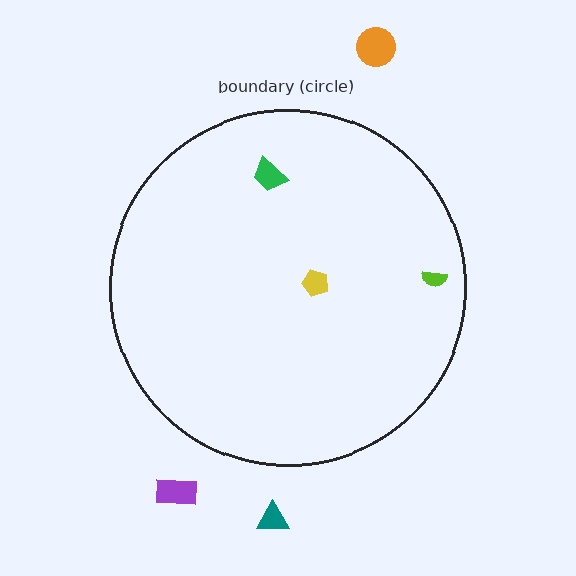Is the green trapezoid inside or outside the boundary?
Inside.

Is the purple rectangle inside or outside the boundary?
Outside.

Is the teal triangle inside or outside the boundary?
Outside.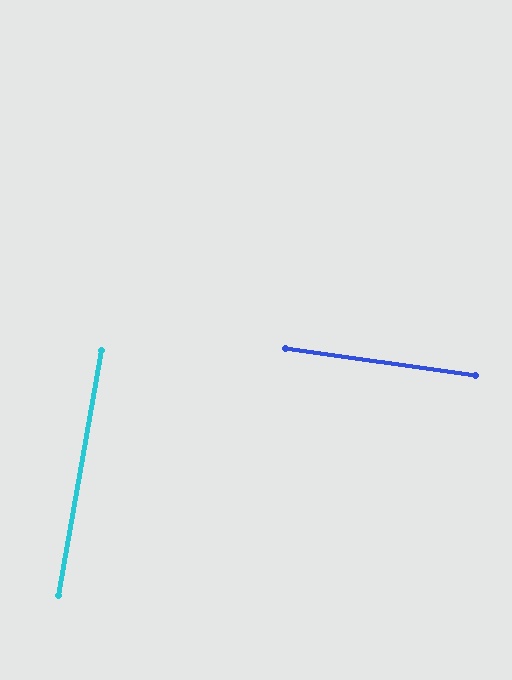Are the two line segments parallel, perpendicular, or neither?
Perpendicular — they meet at approximately 88°.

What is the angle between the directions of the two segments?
Approximately 88 degrees.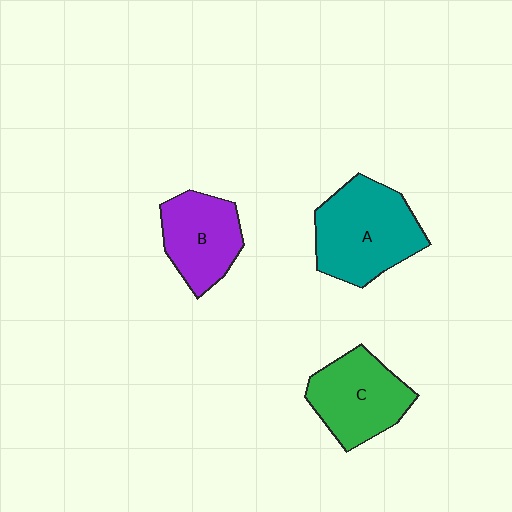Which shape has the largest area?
Shape A (teal).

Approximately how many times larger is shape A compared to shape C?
Approximately 1.2 times.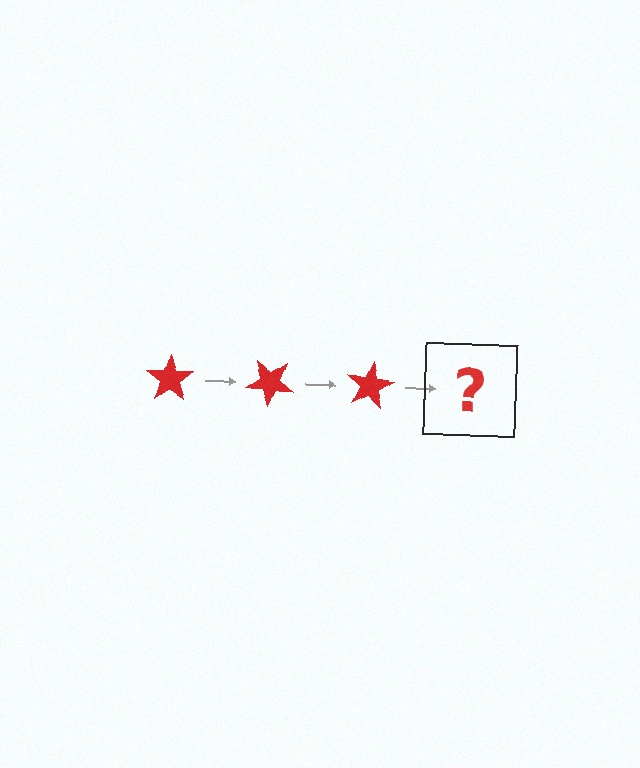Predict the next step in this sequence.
The next step is a red star rotated 120 degrees.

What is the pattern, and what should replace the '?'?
The pattern is that the star rotates 40 degrees each step. The '?' should be a red star rotated 120 degrees.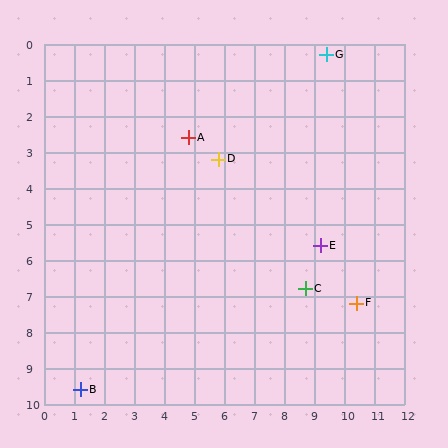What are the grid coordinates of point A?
Point A is at approximately (4.8, 2.6).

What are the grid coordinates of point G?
Point G is at approximately (9.4, 0.3).